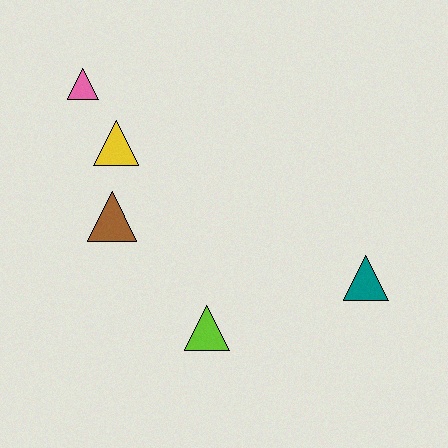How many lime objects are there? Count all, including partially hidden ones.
There is 1 lime object.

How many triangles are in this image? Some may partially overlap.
There are 5 triangles.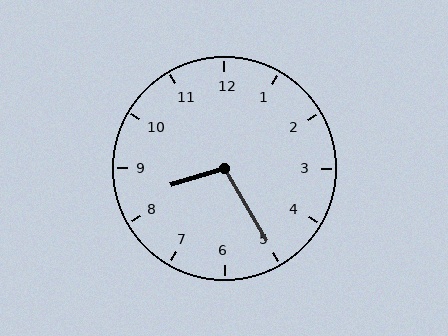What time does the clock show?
8:25.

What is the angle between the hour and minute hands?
Approximately 102 degrees.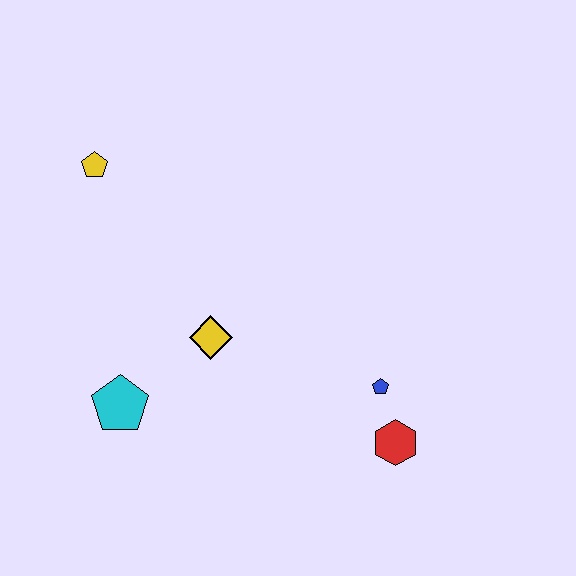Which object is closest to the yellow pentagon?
The yellow diamond is closest to the yellow pentagon.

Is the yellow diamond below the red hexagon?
No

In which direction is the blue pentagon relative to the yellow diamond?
The blue pentagon is to the right of the yellow diamond.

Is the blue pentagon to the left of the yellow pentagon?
No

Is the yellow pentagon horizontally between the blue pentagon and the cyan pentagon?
No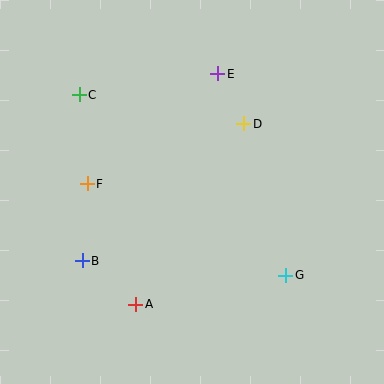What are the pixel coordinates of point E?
Point E is at (218, 74).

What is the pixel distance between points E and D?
The distance between E and D is 56 pixels.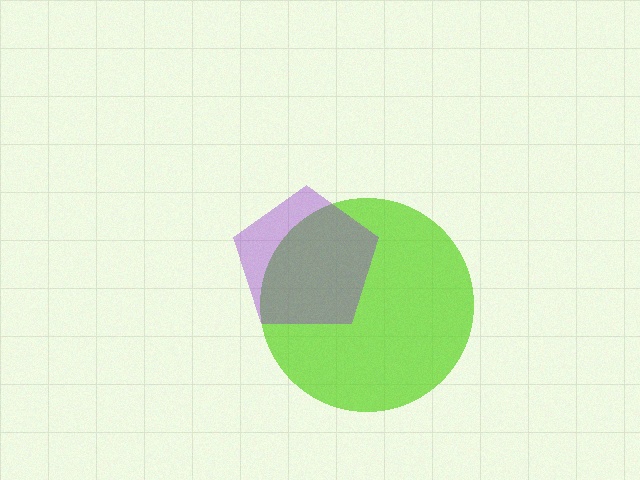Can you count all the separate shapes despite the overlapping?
Yes, there are 2 separate shapes.